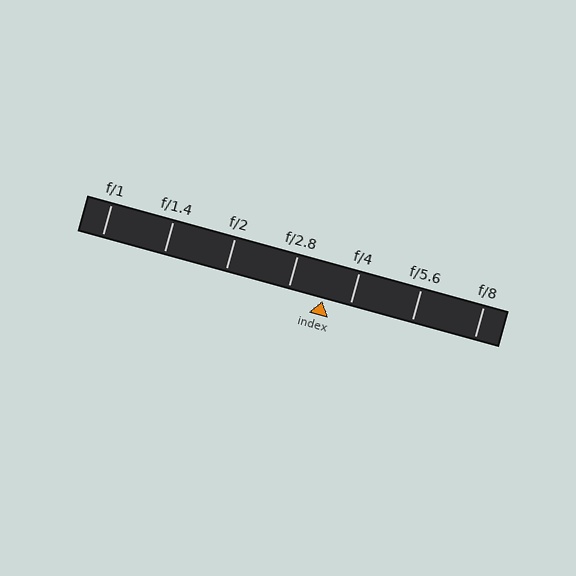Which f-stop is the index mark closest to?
The index mark is closest to f/4.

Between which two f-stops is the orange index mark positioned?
The index mark is between f/2.8 and f/4.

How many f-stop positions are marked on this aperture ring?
There are 7 f-stop positions marked.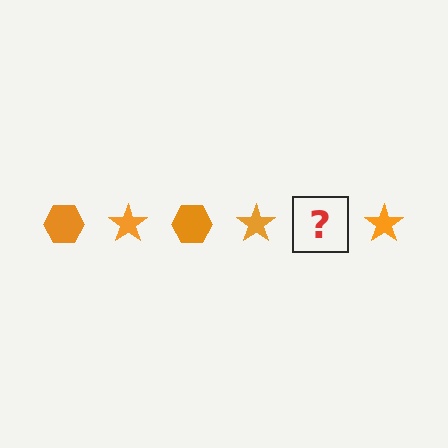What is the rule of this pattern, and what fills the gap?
The rule is that the pattern cycles through hexagon, star shapes in orange. The gap should be filled with an orange hexagon.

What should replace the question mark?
The question mark should be replaced with an orange hexagon.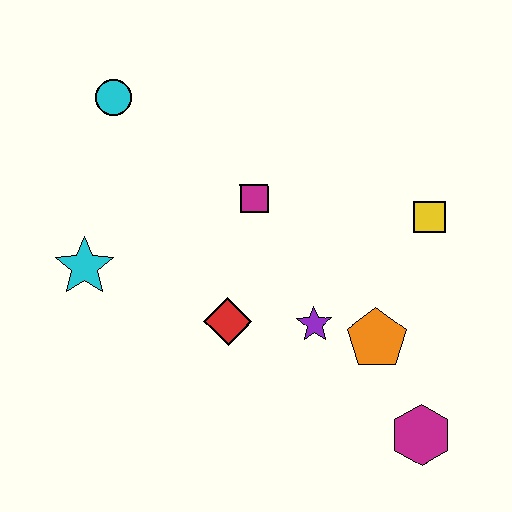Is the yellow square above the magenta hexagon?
Yes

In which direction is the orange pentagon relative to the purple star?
The orange pentagon is to the right of the purple star.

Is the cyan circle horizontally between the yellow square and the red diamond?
No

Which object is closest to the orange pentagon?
The purple star is closest to the orange pentagon.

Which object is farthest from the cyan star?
The magenta hexagon is farthest from the cyan star.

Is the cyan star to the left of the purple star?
Yes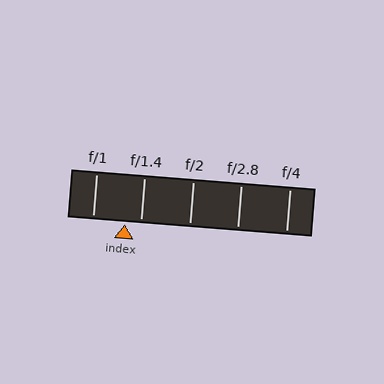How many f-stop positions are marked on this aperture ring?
There are 5 f-stop positions marked.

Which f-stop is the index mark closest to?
The index mark is closest to f/1.4.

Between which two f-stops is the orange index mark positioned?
The index mark is between f/1 and f/1.4.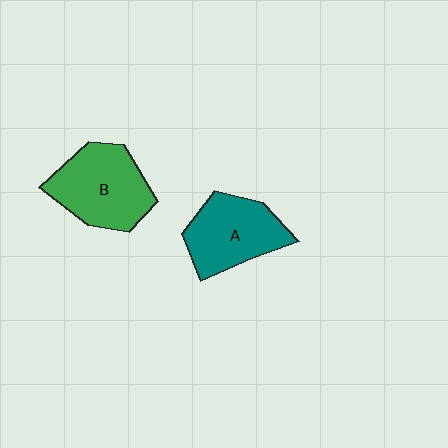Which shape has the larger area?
Shape B (green).